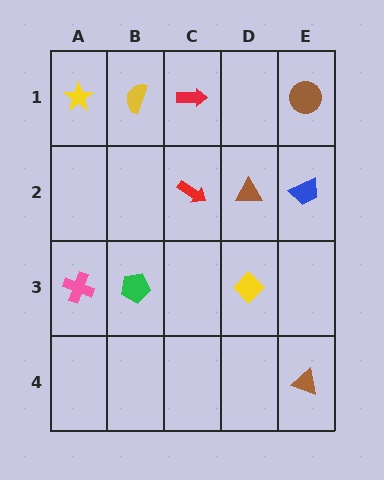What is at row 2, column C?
A red arrow.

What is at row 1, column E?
A brown circle.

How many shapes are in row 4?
1 shape.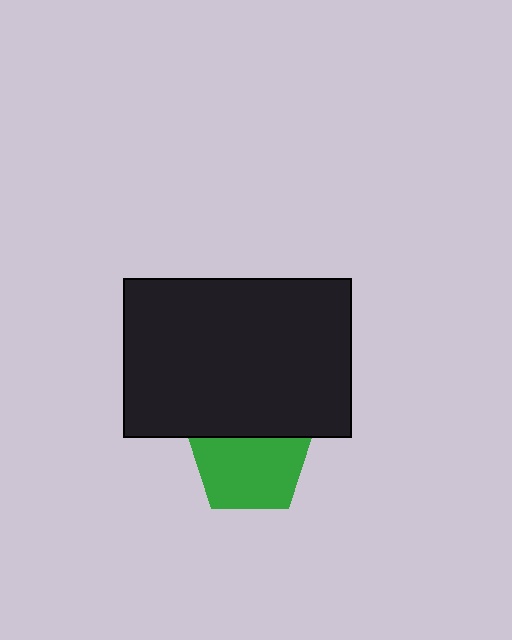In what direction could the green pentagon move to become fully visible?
The green pentagon could move down. That would shift it out from behind the black rectangle entirely.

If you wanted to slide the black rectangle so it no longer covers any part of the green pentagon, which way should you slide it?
Slide it up — that is the most direct way to separate the two shapes.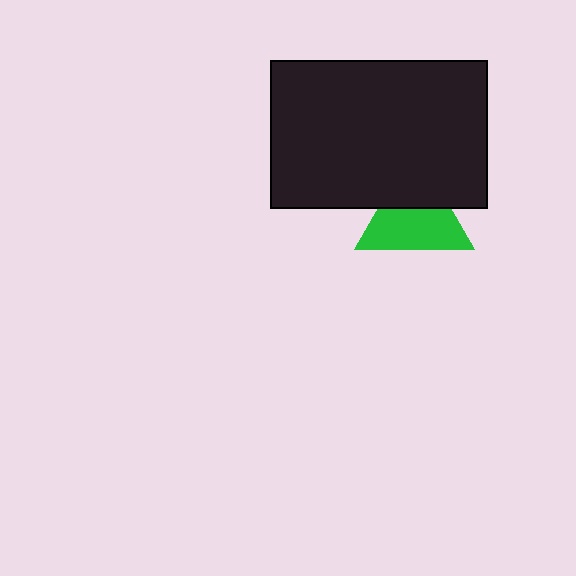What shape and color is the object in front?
The object in front is a black rectangle.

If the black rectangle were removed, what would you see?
You would see the complete green triangle.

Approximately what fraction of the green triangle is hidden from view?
Roughly 38% of the green triangle is hidden behind the black rectangle.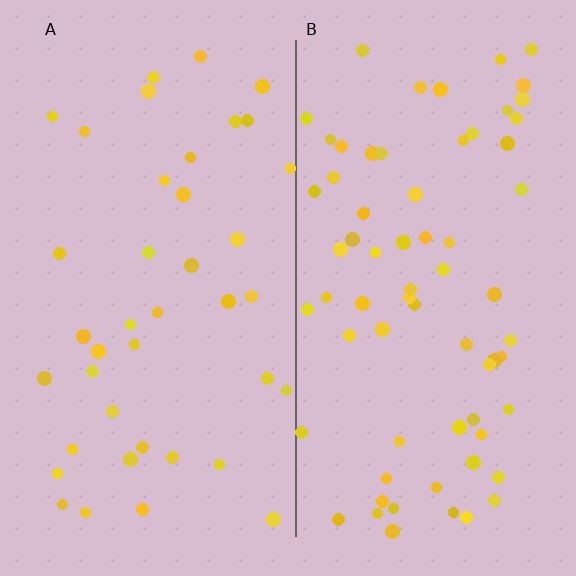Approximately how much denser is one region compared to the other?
Approximately 1.7× — region B over region A.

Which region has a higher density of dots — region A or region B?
B (the right).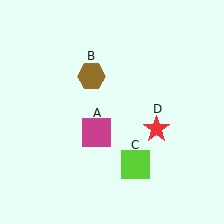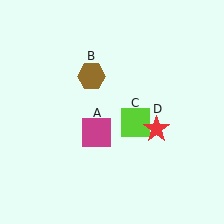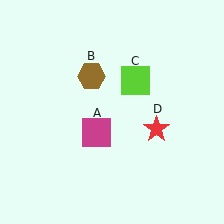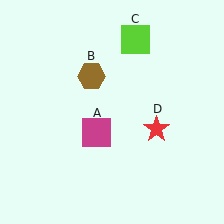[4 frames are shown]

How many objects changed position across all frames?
1 object changed position: lime square (object C).